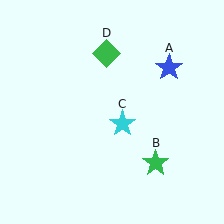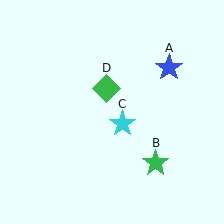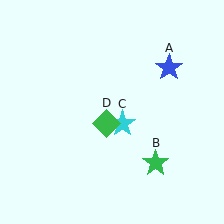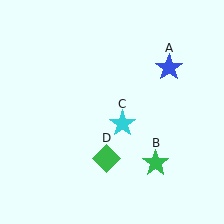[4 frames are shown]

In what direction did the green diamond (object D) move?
The green diamond (object D) moved down.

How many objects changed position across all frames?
1 object changed position: green diamond (object D).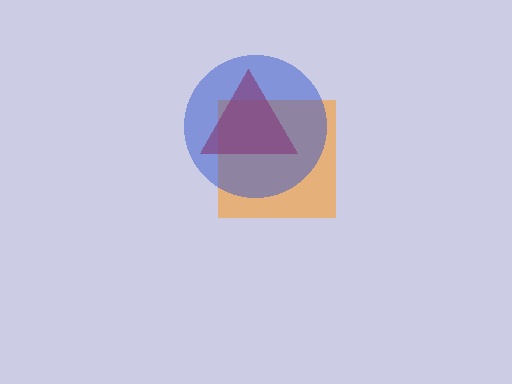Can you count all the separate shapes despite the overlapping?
Yes, there are 3 separate shapes.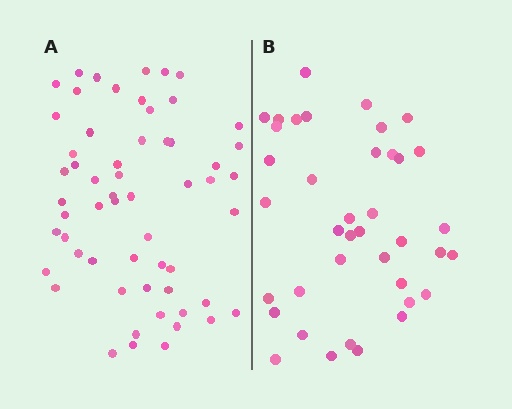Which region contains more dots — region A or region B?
Region A (the left region) has more dots.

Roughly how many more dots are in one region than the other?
Region A has approximately 20 more dots than region B.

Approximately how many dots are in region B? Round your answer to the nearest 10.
About 40 dots. (The exact count is 39, which rounds to 40.)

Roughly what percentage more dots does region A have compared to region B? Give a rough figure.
About 50% more.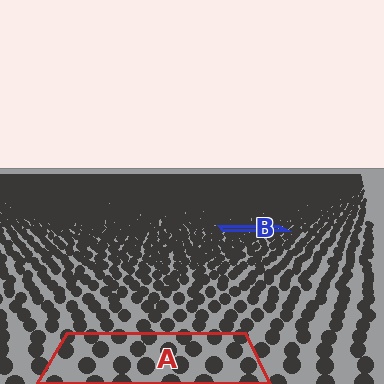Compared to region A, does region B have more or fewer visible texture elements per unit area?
Region B has more texture elements per unit area — they are packed more densely because it is farther away.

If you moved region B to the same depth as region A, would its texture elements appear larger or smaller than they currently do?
They would appear larger. At a closer depth, the same texture elements are projected at a bigger on-screen size.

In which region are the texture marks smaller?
The texture marks are smaller in region B, because it is farther away.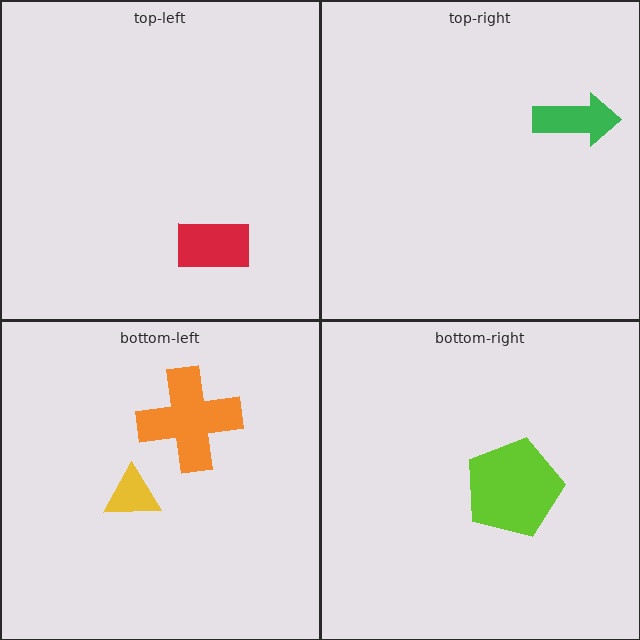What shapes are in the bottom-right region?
The lime pentagon.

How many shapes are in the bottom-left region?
2.